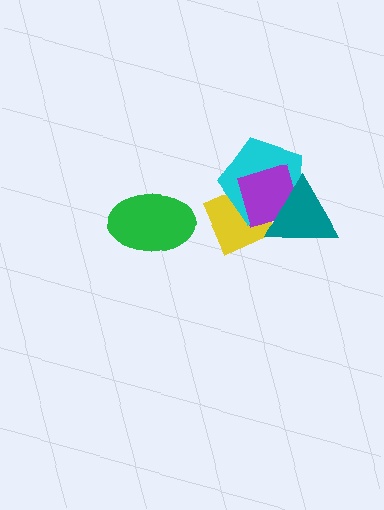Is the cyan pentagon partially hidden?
Yes, it is partially covered by another shape.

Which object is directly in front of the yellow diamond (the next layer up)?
The cyan pentagon is directly in front of the yellow diamond.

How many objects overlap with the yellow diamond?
3 objects overlap with the yellow diamond.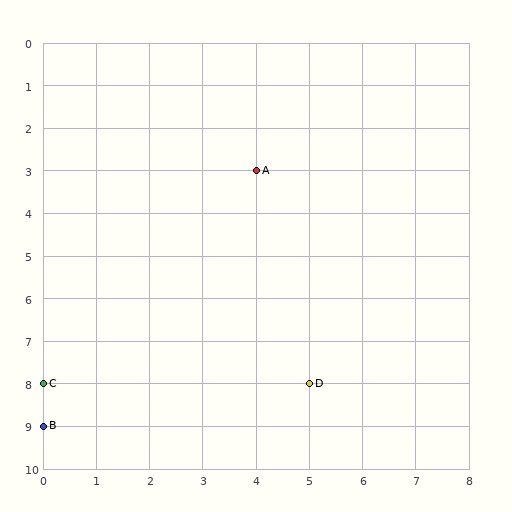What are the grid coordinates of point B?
Point B is at grid coordinates (0, 9).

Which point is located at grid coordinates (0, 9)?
Point B is at (0, 9).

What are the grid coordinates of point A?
Point A is at grid coordinates (4, 3).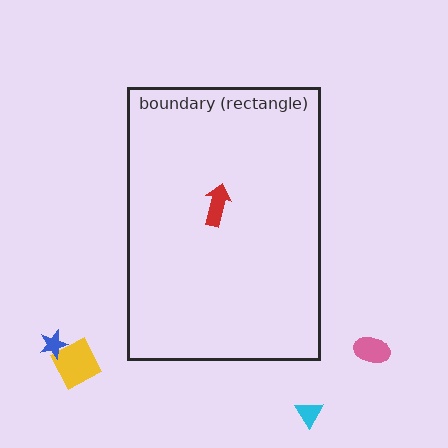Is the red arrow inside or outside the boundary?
Inside.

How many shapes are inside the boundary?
1 inside, 4 outside.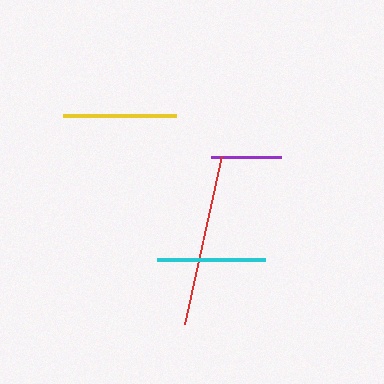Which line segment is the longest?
The red line is the longest at approximately 172 pixels.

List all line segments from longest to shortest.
From longest to shortest: red, yellow, cyan, purple.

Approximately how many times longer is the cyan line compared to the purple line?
The cyan line is approximately 1.6 times the length of the purple line.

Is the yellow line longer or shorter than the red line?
The red line is longer than the yellow line.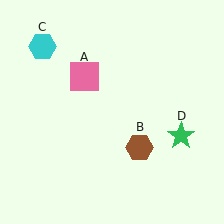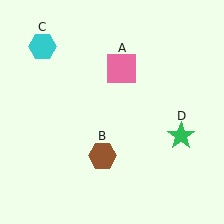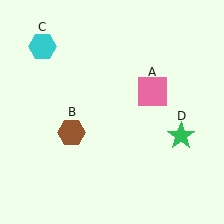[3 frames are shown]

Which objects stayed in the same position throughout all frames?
Cyan hexagon (object C) and green star (object D) remained stationary.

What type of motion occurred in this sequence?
The pink square (object A), brown hexagon (object B) rotated clockwise around the center of the scene.